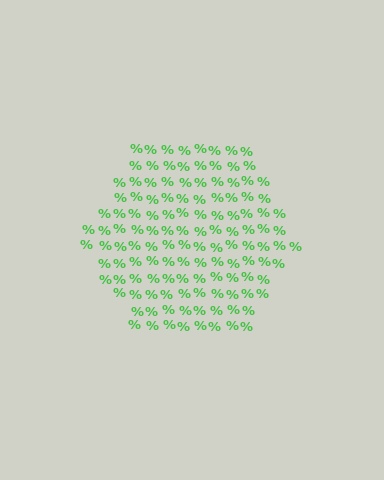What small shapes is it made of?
It is made of small percent signs.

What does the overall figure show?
The overall figure shows a hexagon.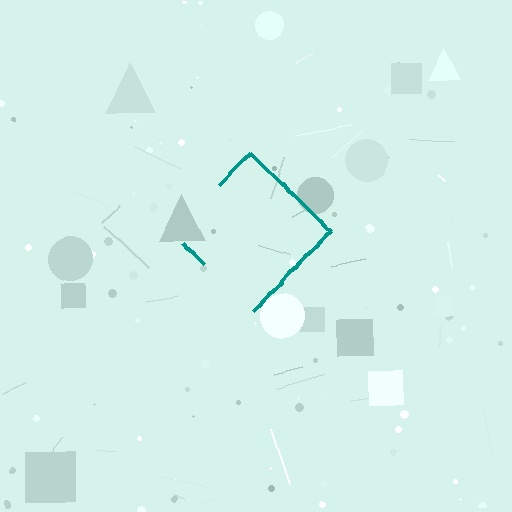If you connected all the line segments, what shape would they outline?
They would outline a diamond.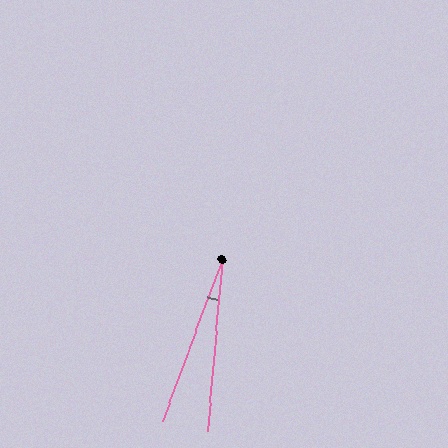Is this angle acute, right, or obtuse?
It is acute.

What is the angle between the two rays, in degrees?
Approximately 16 degrees.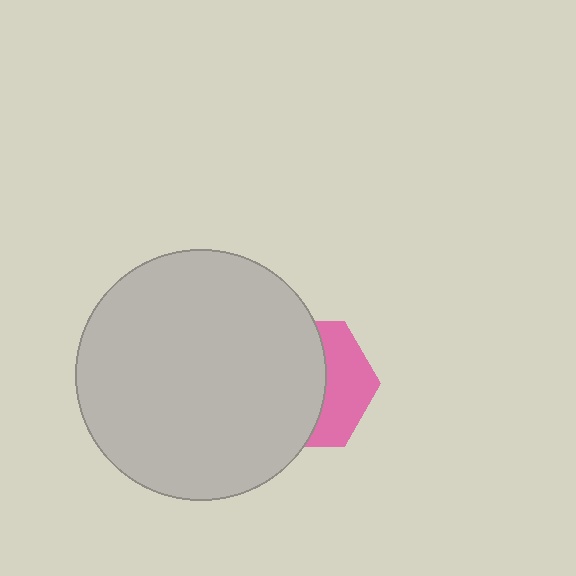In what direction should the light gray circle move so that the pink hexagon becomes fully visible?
The light gray circle should move left. That is the shortest direction to clear the overlap and leave the pink hexagon fully visible.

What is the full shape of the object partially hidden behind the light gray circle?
The partially hidden object is a pink hexagon.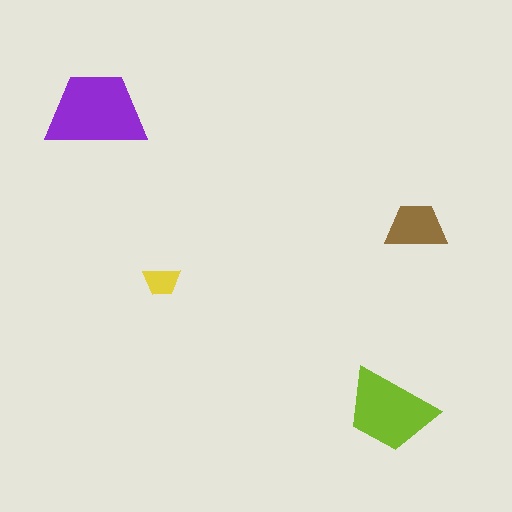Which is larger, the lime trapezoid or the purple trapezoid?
The purple one.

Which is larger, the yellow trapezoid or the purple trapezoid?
The purple one.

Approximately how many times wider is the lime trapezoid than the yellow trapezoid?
About 2.5 times wider.